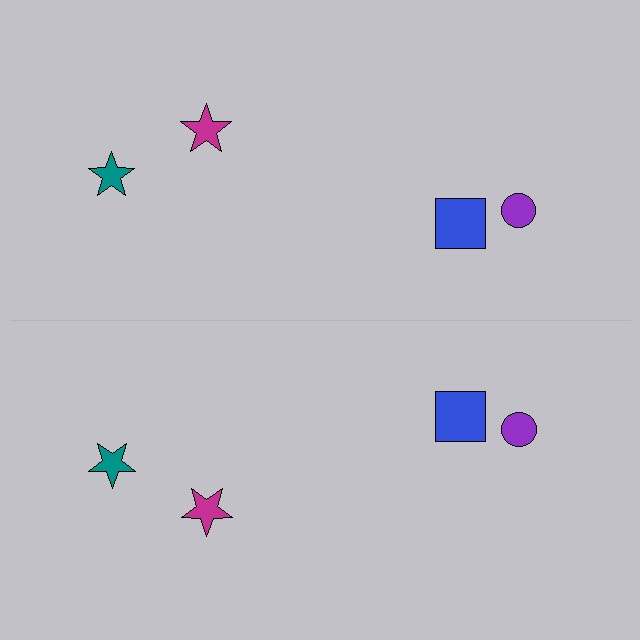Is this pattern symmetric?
Yes, this pattern has bilateral (reflection) symmetry.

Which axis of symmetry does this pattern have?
The pattern has a horizontal axis of symmetry running through the center of the image.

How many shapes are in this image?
There are 8 shapes in this image.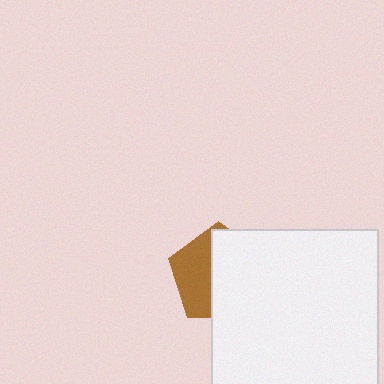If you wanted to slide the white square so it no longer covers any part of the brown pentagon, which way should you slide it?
Slide it right — that is the most direct way to separate the two shapes.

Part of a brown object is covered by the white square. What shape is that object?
It is a pentagon.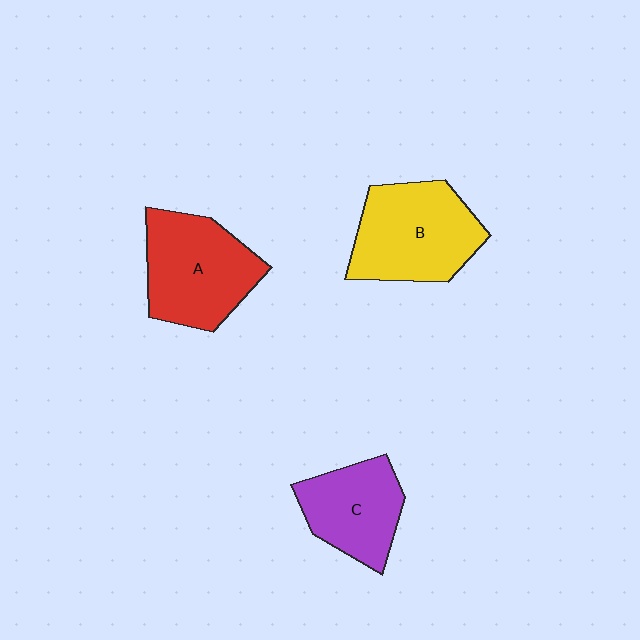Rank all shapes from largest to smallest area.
From largest to smallest: B (yellow), A (red), C (purple).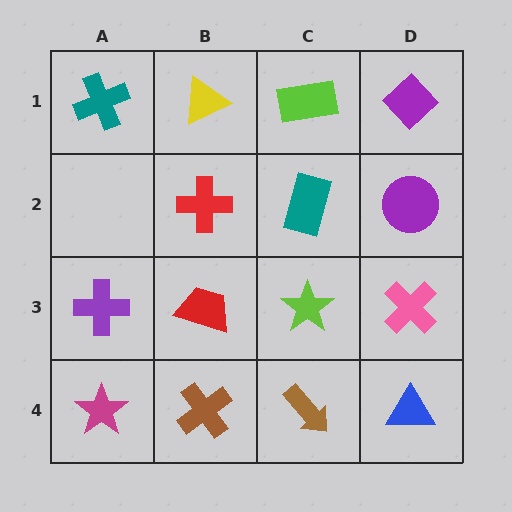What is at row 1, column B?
A yellow triangle.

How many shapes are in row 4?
4 shapes.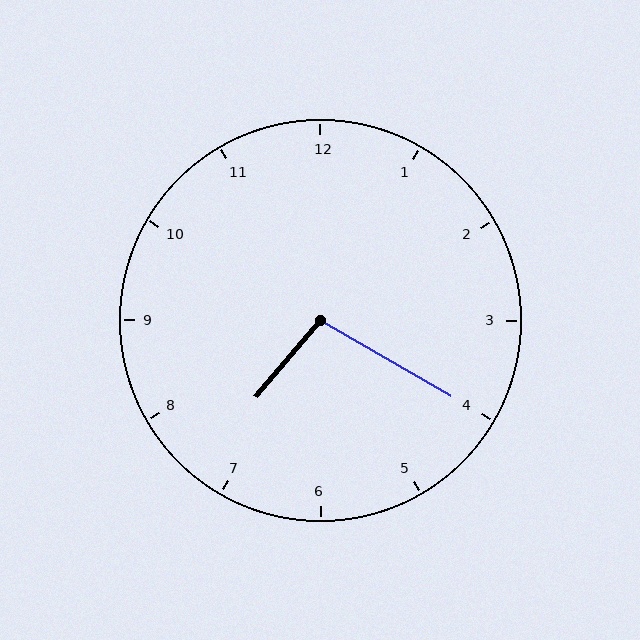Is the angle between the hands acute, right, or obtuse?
It is obtuse.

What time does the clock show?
7:20.